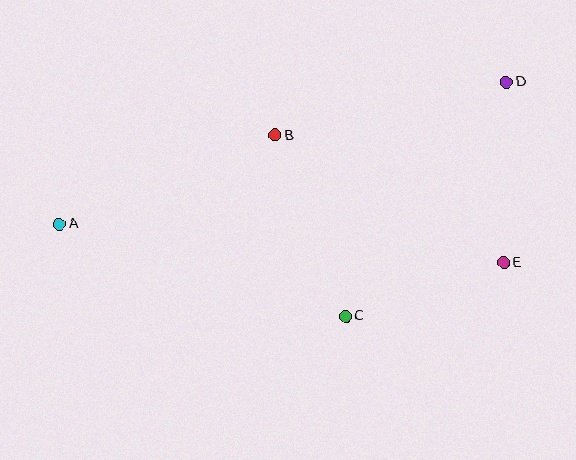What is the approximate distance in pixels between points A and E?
The distance between A and E is approximately 446 pixels.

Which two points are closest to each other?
Points C and E are closest to each other.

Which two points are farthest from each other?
Points A and D are farthest from each other.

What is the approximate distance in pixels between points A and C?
The distance between A and C is approximately 301 pixels.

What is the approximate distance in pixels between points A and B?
The distance between A and B is approximately 233 pixels.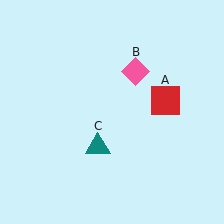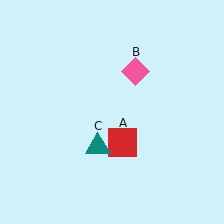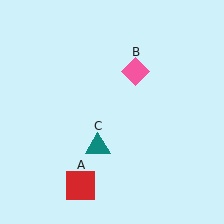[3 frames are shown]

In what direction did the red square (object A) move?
The red square (object A) moved down and to the left.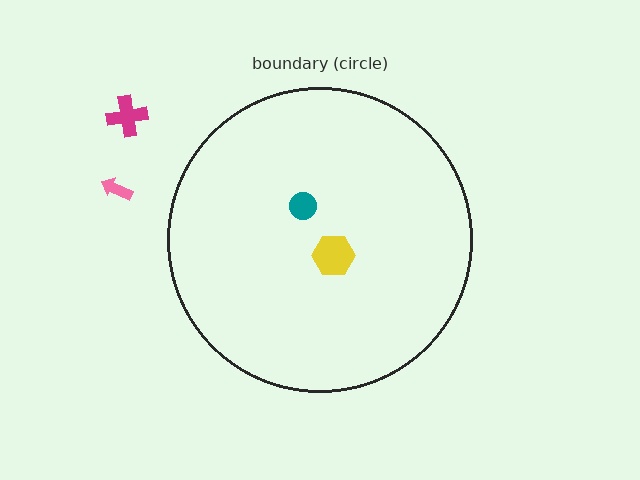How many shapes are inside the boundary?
2 inside, 2 outside.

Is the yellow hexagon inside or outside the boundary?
Inside.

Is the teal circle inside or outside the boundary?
Inside.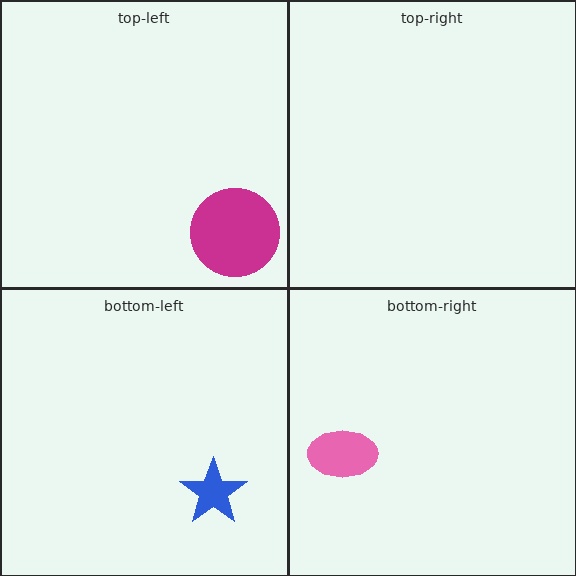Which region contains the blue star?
The bottom-left region.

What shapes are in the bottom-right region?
The pink ellipse.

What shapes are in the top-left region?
The magenta circle.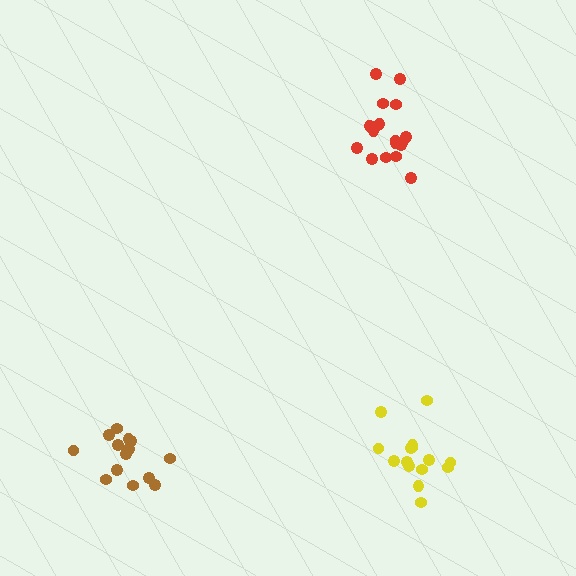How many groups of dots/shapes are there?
There are 3 groups.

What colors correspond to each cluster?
The clusters are colored: yellow, brown, red.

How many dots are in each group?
Group 1: 15 dots, Group 2: 14 dots, Group 3: 18 dots (47 total).